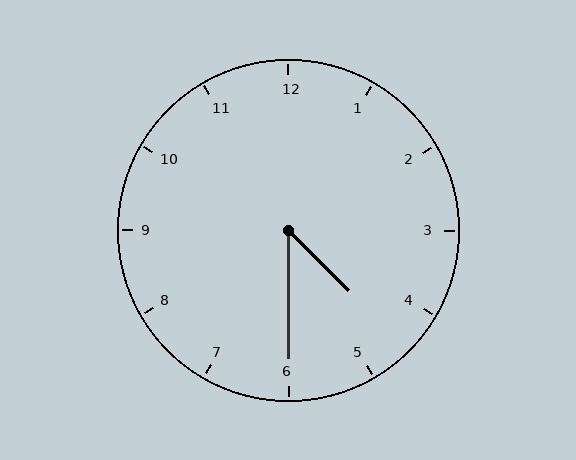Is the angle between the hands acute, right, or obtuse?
It is acute.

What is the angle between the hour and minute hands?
Approximately 45 degrees.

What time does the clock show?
4:30.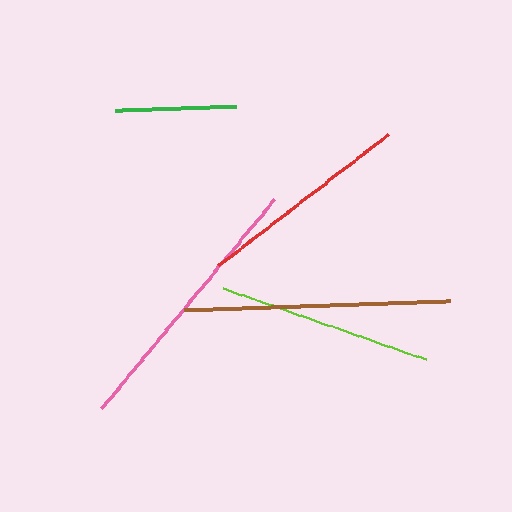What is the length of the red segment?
The red segment is approximately 214 pixels long.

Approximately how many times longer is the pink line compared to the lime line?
The pink line is approximately 1.3 times the length of the lime line.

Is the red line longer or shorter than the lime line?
The lime line is longer than the red line.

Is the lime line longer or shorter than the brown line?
The brown line is longer than the lime line.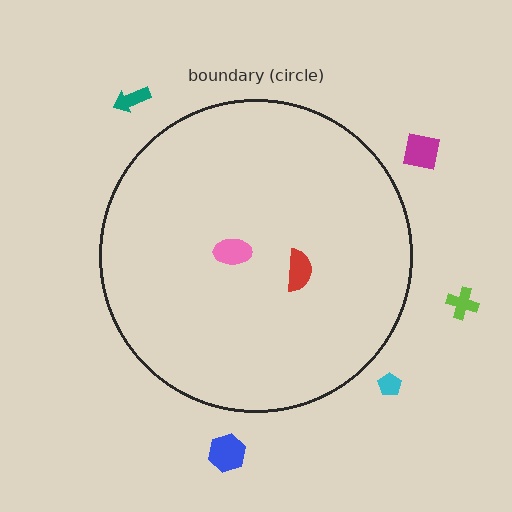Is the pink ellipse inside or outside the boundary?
Inside.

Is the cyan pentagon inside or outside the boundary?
Outside.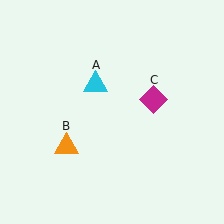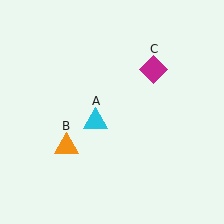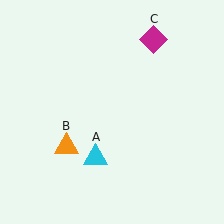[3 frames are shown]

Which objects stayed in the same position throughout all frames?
Orange triangle (object B) remained stationary.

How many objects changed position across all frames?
2 objects changed position: cyan triangle (object A), magenta diamond (object C).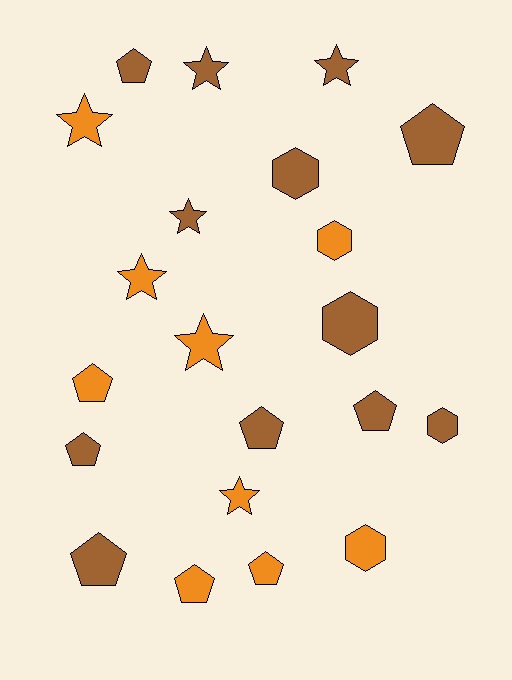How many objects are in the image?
There are 21 objects.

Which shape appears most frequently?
Pentagon, with 9 objects.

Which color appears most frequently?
Brown, with 12 objects.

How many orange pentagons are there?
There are 3 orange pentagons.